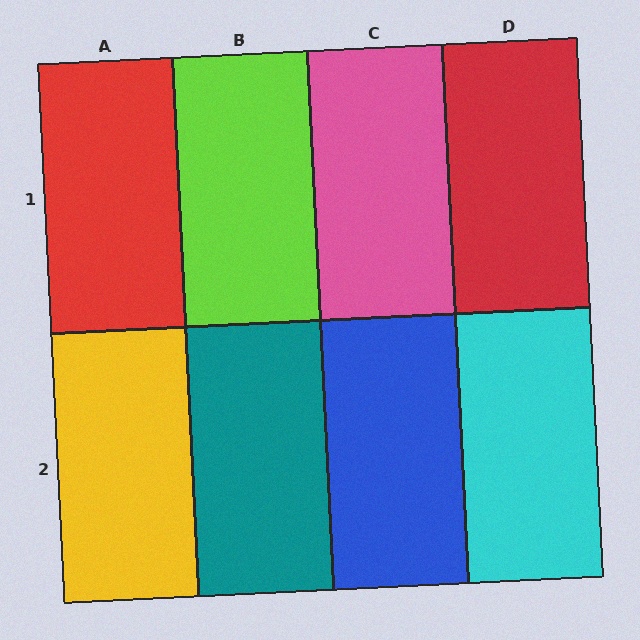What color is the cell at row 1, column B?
Lime.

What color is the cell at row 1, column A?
Red.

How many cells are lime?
1 cell is lime.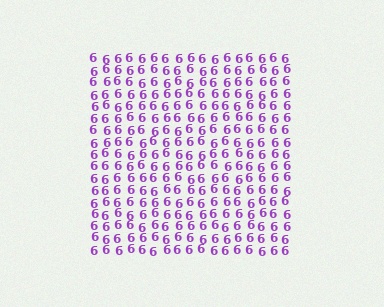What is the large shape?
The large shape is a square.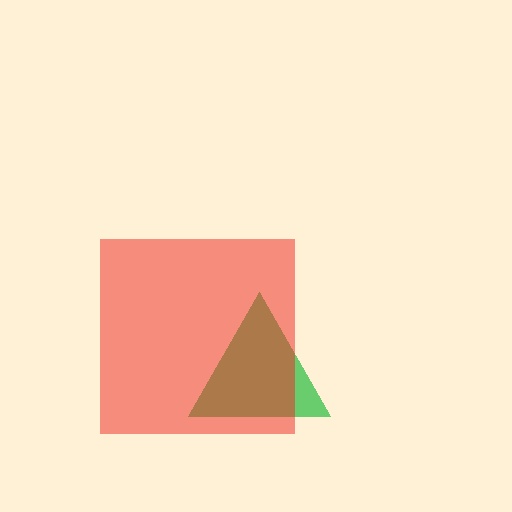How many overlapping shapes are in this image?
There are 2 overlapping shapes in the image.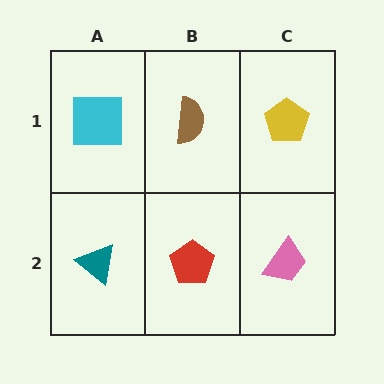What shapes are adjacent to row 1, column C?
A pink trapezoid (row 2, column C), a brown semicircle (row 1, column B).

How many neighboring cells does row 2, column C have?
2.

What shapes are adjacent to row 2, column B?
A brown semicircle (row 1, column B), a teal triangle (row 2, column A), a pink trapezoid (row 2, column C).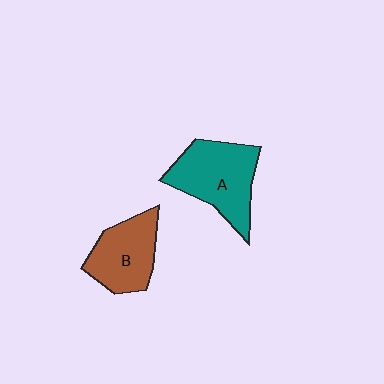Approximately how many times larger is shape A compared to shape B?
Approximately 1.2 times.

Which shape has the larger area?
Shape A (teal).